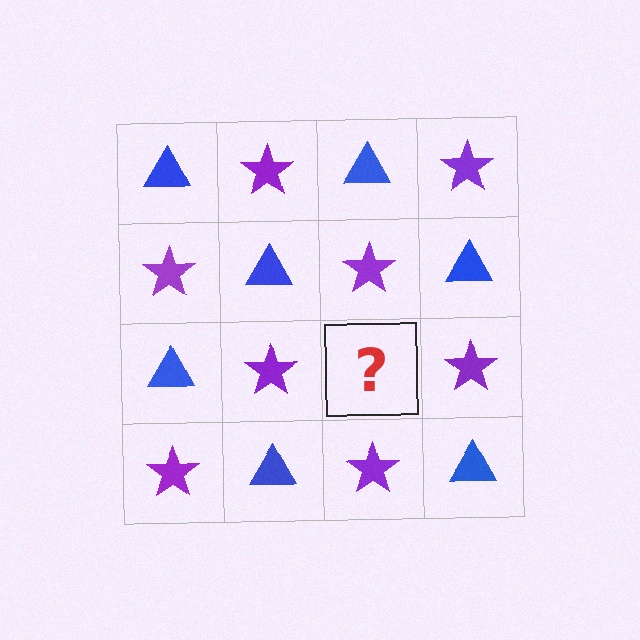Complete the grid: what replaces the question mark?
The question mark should be replaced with a blue triangle.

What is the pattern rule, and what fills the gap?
The rule is that it alternates blue triangle and purple star in a checkerboard pattern. The gap should be filled with a blue triangle.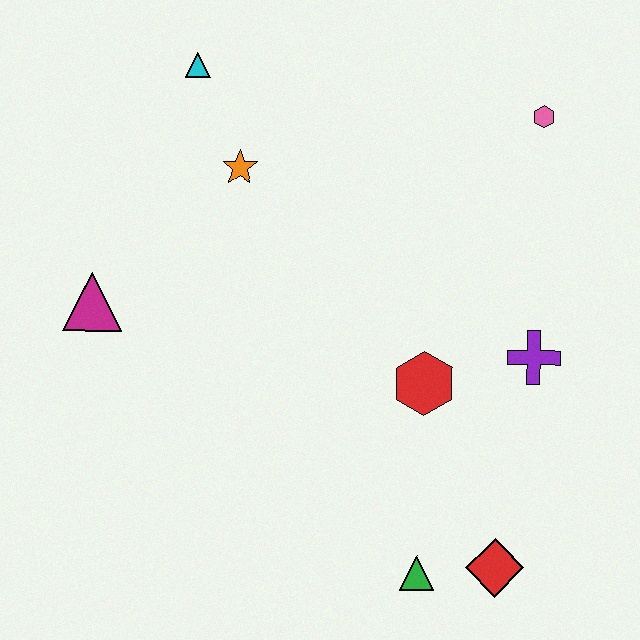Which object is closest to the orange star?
The cyan triangle is closest to the orange star.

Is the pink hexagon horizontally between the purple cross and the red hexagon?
No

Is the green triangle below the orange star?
Yes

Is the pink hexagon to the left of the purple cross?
No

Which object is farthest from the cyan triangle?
The red diamond is farthest from the cyan triangle.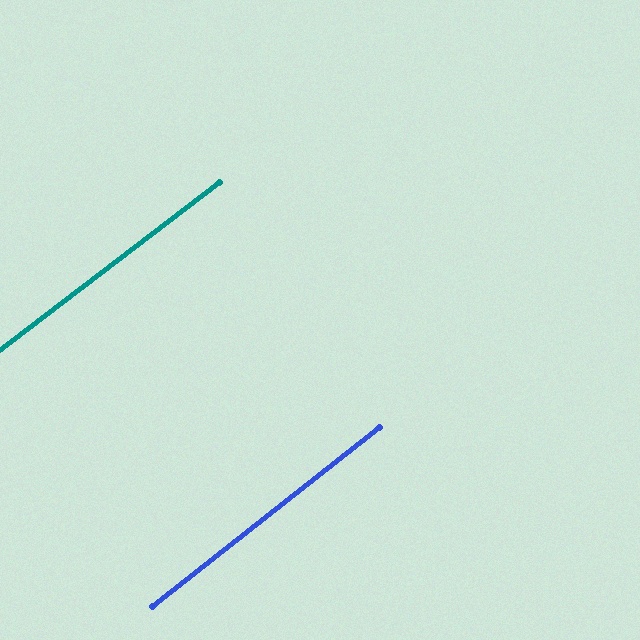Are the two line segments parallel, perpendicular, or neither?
Parallel — their directions differ by only 1.0°.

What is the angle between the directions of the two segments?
Approximately 1 degree.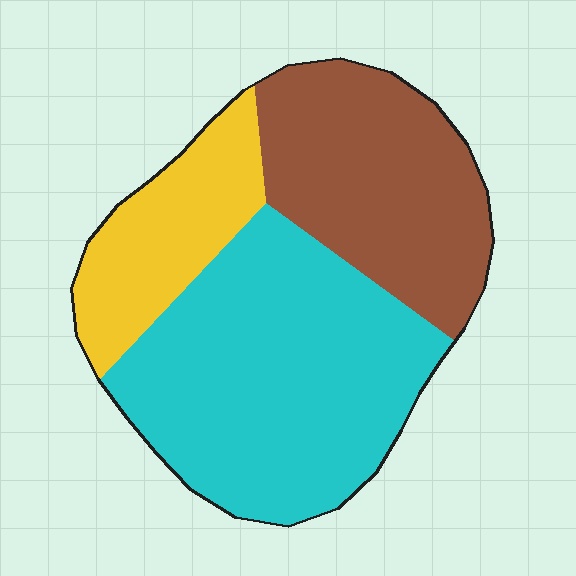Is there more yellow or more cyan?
Cyan.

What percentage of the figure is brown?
Brown takes up between a quarter and a half of the figure.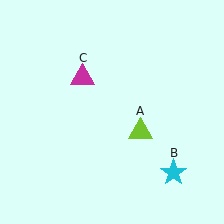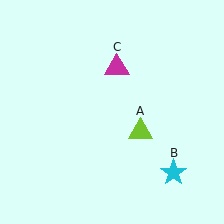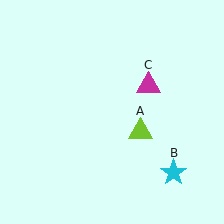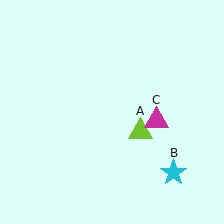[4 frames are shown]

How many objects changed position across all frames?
1 object changed position: magenta triangle (object C).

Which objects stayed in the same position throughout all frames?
Lime triangle (object A) and cyan star (object B) remained stationary.